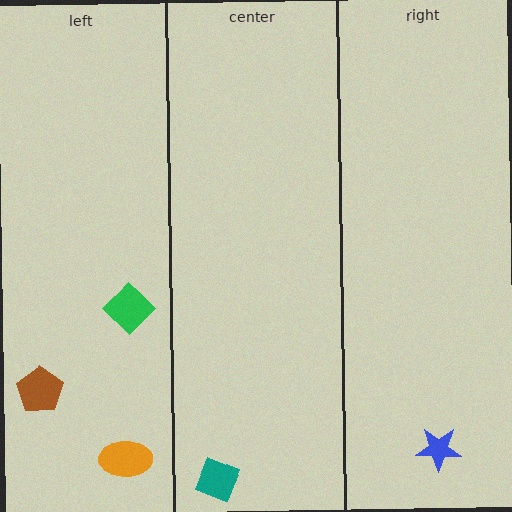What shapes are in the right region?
The blue star.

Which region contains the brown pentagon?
The left region.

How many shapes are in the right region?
1.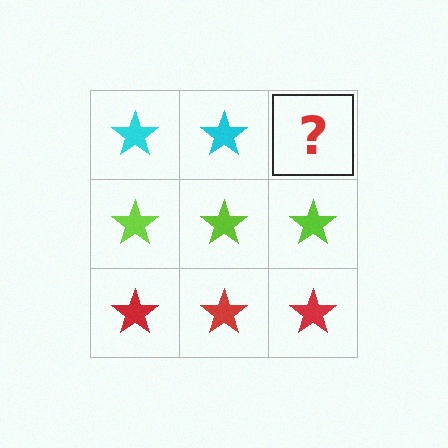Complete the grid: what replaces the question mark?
The question mark should be replaced with a cyan star.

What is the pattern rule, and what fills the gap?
The rule is that each row has a consistent color. The gap should be filled with a cyan star.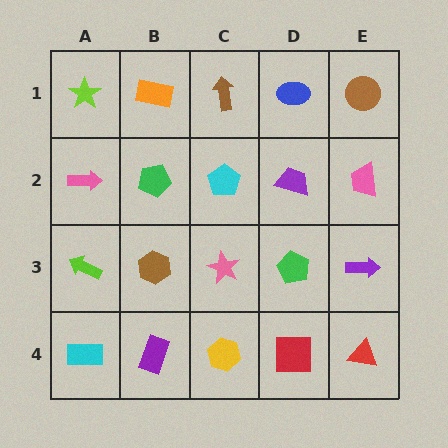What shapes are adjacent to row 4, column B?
A brown hexagon (row 3, column B), a cyan rectangle (row 4, column A), a yellow hexagon (row 4, column C).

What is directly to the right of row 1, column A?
An orange rectangle.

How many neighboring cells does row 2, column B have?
4.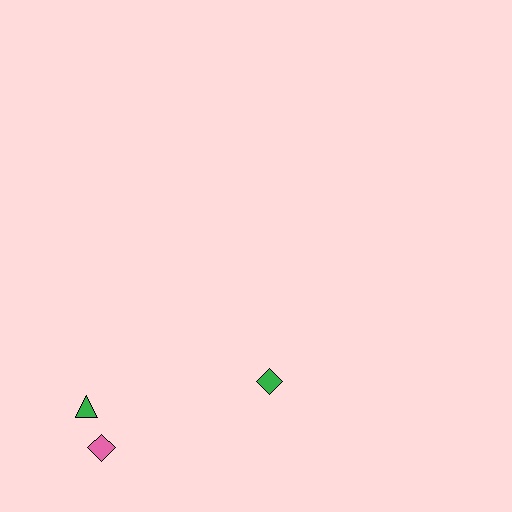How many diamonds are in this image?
There are 2 diamonds.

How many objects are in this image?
There are 3 objects.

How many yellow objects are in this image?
There are no yellow objects.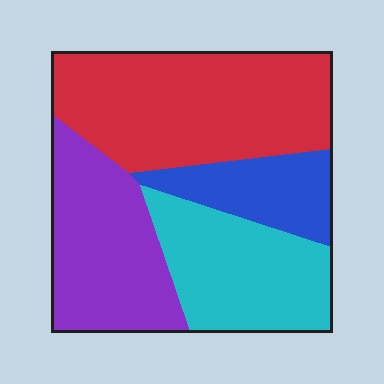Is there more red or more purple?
Red.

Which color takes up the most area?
Red, at roughly 35%.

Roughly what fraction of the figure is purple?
Purple covers 25% of the figure.